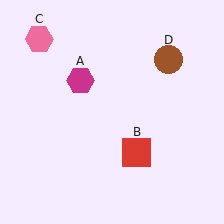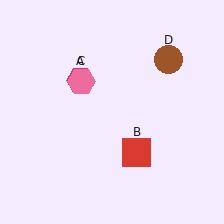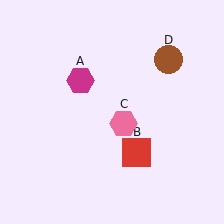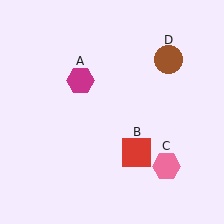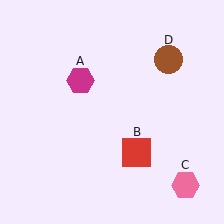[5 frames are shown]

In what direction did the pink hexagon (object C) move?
The pink hexagon (object C) moved down and to the right.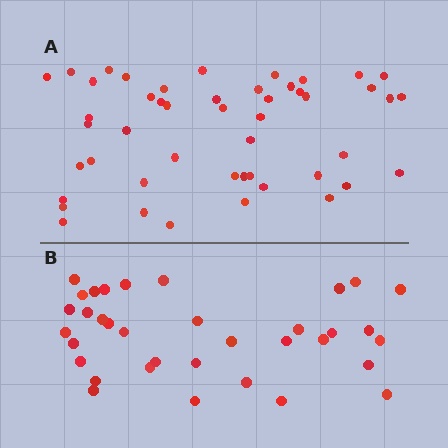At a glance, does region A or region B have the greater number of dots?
Region A (the top region) has more dots.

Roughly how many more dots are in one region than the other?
Region A has approximately 15 more dots than region B.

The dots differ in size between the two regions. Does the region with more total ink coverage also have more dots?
No. Region B has more total ink coverage because its dots are larger, but region A actually contains more individual dots. Total area can be misleading — the number of items is what matters here.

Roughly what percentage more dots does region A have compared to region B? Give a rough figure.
About 35% more.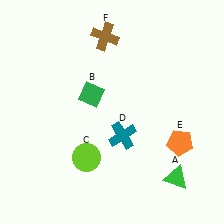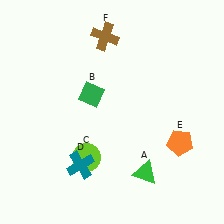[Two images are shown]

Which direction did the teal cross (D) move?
The teal cross (D) moved left.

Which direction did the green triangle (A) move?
The green triangle (A) moved left.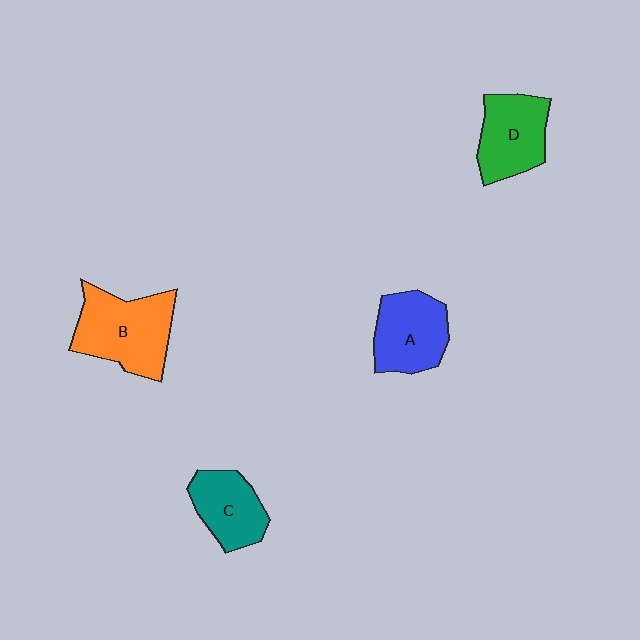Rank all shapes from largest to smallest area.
From largest to smallest: B (orange), A (blue), D (green), C (teal).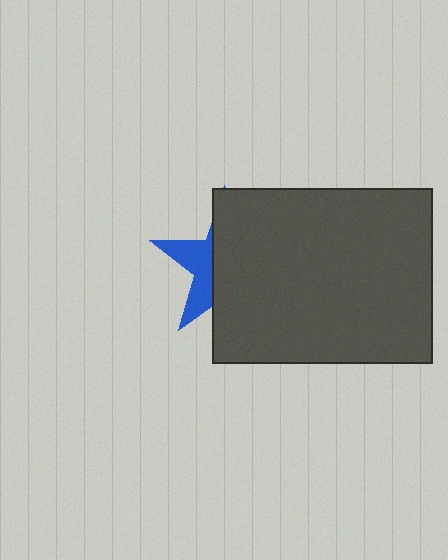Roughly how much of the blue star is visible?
A small part of it is visible (roughly 33%).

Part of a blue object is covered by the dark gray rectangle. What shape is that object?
It is a star.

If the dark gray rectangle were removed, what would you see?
You would see the complete blue star.